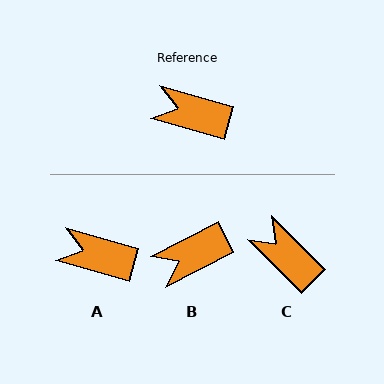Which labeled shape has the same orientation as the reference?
A.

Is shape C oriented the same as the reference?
No, it is off by about 29 degrees.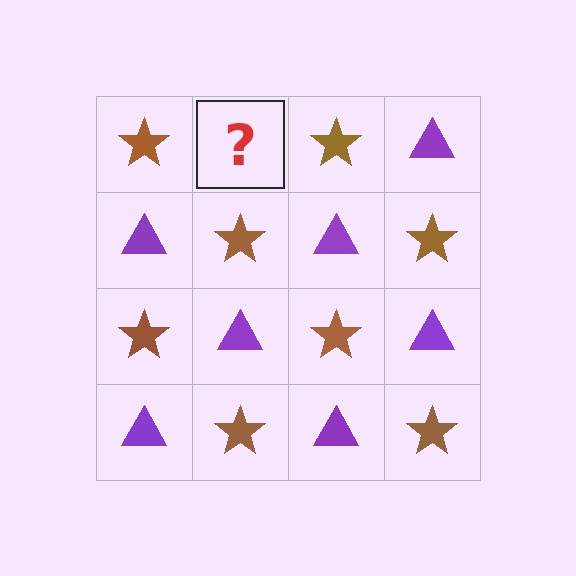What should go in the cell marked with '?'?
The missing cell should contain a purple triangle.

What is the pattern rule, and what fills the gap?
The rule is that it alternates brown star and purple triangle in a checkerboard pattern. The gap should be filled with a purple triangle.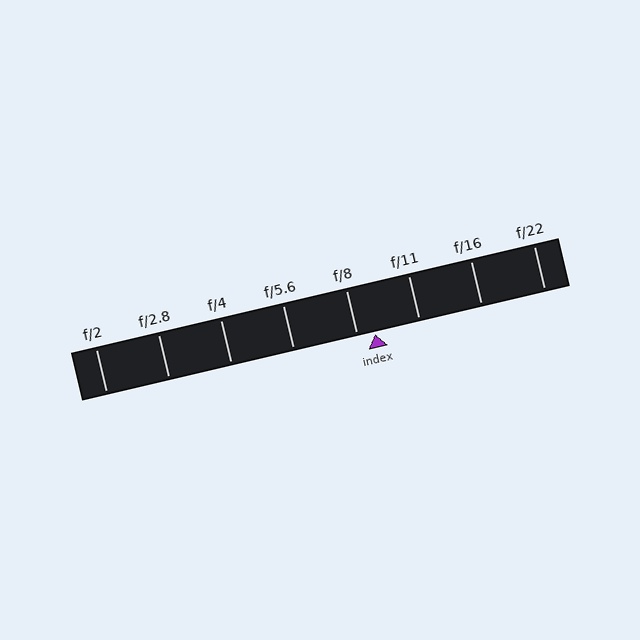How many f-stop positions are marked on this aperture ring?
There are 8 f-stop positions marked.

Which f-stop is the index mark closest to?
The index mark is closest to f/8.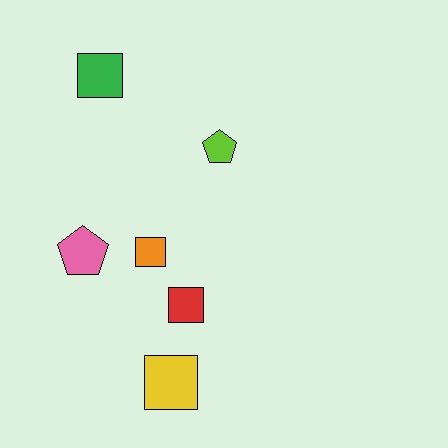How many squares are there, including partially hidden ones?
There are 4 squares.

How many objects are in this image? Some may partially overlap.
There are 6 objects.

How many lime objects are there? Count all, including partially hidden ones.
There is 1 lime object.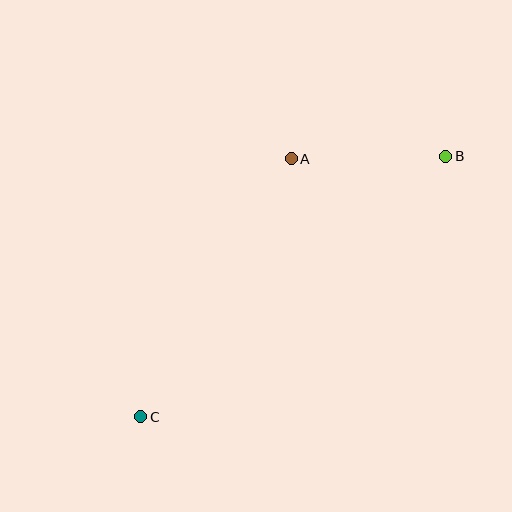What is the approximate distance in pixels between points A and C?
The distance between A and C is approximately 299 pixels.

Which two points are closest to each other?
Points A and B are closest to each other.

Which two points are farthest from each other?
Points B and C are farthest from each other.